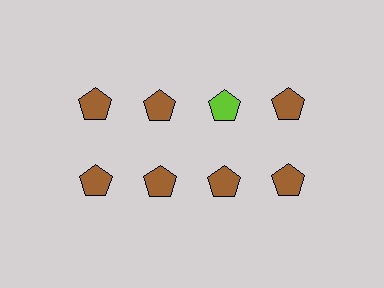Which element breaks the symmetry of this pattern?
The lime pentagon in the top row, center column breaks the symmetry. All other shapes are brown pentagons.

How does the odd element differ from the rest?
It has a different color: lime instead of brown.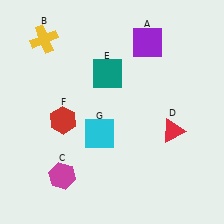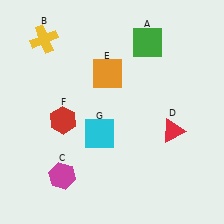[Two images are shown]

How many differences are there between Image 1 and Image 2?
There are 2 differences between the two images.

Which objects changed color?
A changed from purple to green. E changed from teal to orange.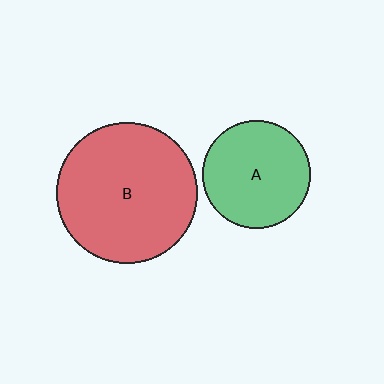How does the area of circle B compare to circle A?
Approximately 1.7 times.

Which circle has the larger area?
Circle B (red).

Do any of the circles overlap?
No, none of the circles overlap.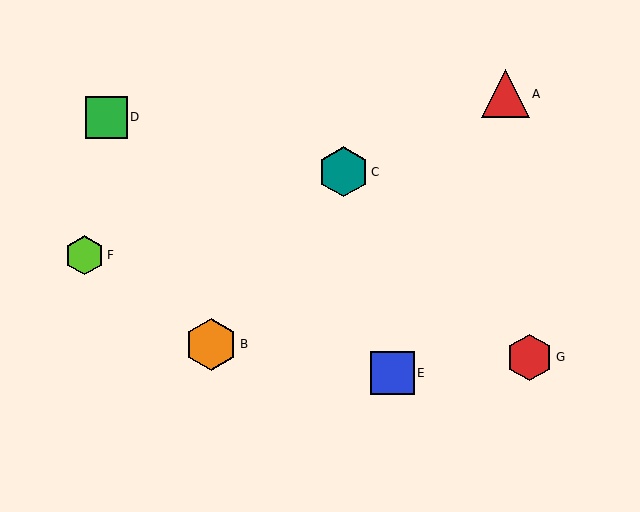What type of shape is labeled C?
Shape C is a teal hexagon.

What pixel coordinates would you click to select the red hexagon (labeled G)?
Click at (530, 357) to select the red hexagon G.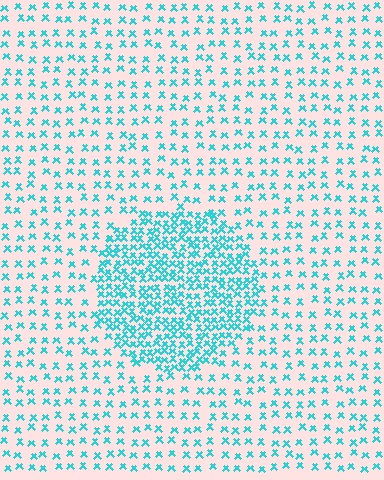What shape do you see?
I see a circle.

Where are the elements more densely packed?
The elements are more densely packed inside the circle boundary.